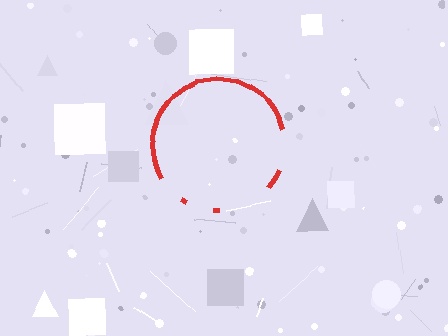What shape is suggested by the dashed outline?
The dashed outline suggests a circle.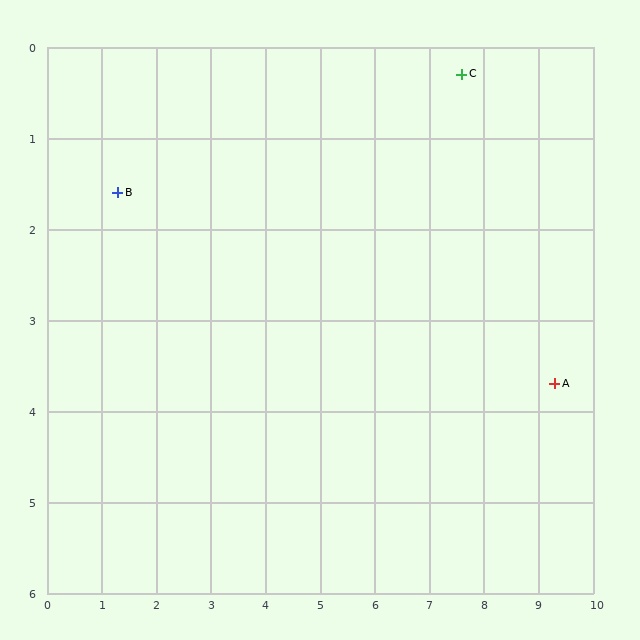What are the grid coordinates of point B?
Point B is at approximately (1.3, 1.6).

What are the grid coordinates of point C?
Point C is at approximately (7.6, 0.3).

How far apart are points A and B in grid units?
Points A and B are about 8.3 grid units apart.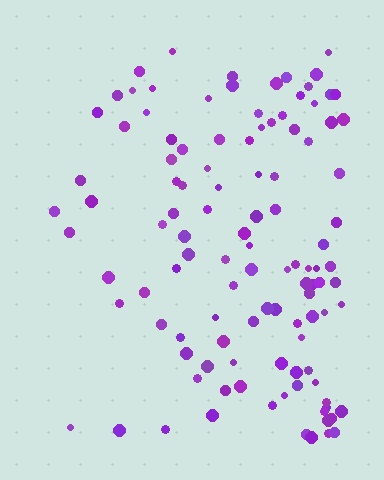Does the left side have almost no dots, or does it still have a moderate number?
Still a moderate number, just noticeably fewer than the right.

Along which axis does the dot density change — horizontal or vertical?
Horizontal.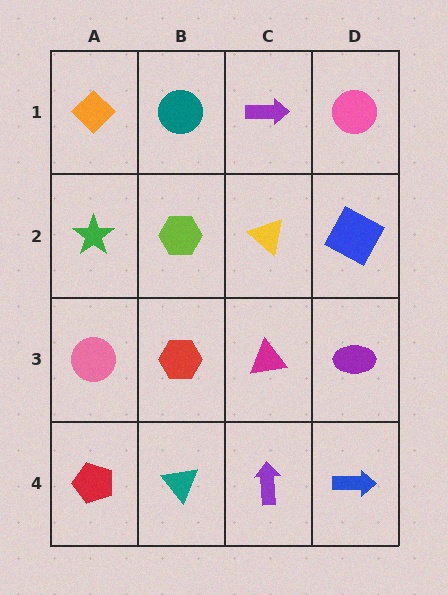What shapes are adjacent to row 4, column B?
A red hexagon (row 3, column B), a red pentagon (row 4, column A), a purple arrow (row 4, column C).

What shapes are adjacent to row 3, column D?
A blue square (row 2, column D), a blue arrow (row 4, column D), a magenta triangle (row 3, column C).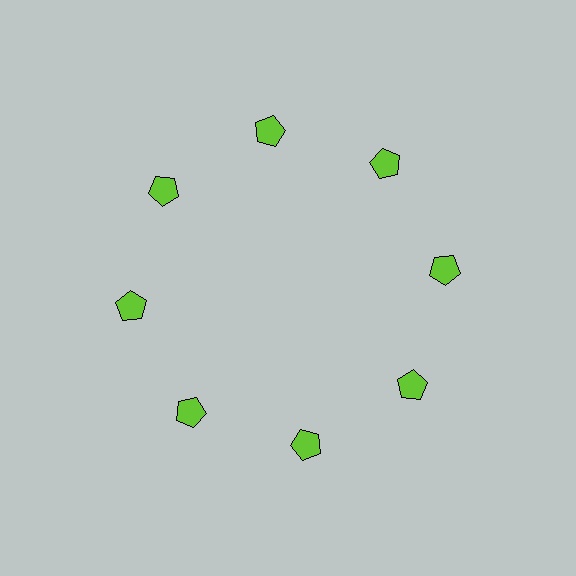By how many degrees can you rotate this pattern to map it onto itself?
The pattern maps onto itself every 45 degrees of rotation.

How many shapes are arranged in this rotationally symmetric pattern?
There are 8 shapes, arranged in 8 groups of 1.